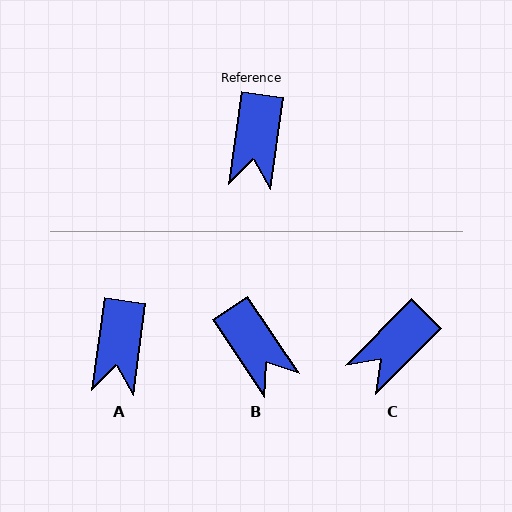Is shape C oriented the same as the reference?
No, it is off by about 37 degrees.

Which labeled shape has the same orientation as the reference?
A.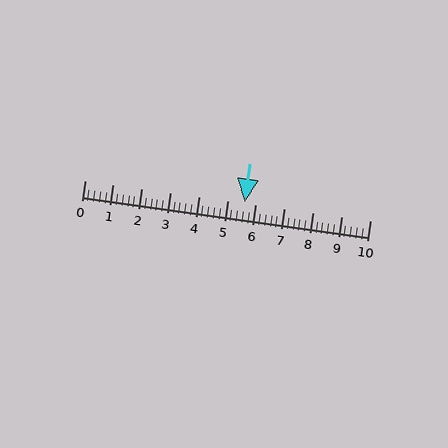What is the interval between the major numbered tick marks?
The major tick marks are spaced 1 units apart.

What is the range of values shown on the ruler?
The ruler shows values from 0 to 10.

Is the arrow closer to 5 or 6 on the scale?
The arrow is closer to 6.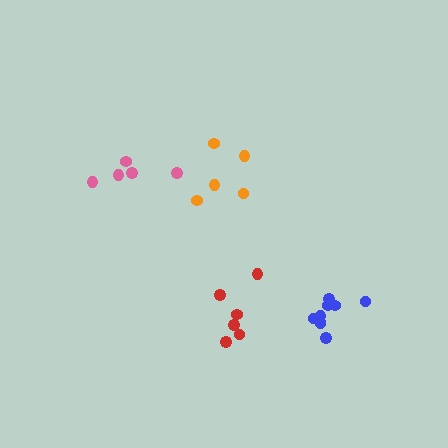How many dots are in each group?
Group 1: 5 dots, Group 2: 9 dots, Group 3: 6 dots, Group 4: 5 dots (25 total).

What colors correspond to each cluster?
The clusters are colored: pink, blue, red, orange.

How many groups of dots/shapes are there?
There are 4 groups.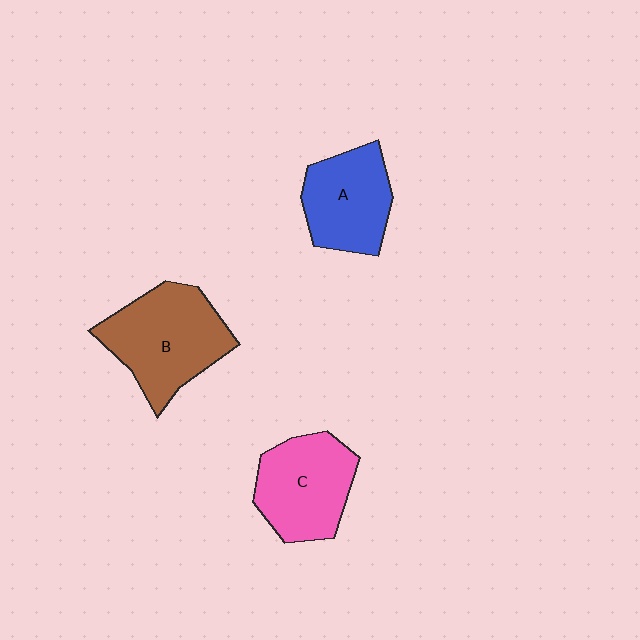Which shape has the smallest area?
Shape A (blue).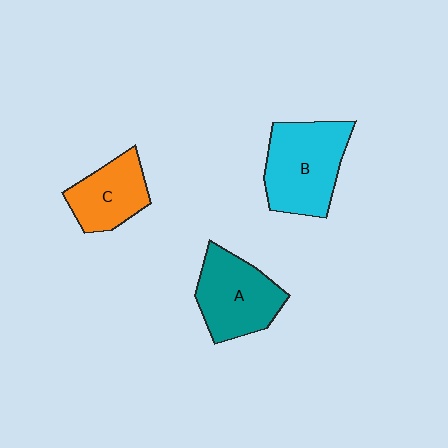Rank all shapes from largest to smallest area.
From largest to smallest: B (cyan), A (teal), C (orange).